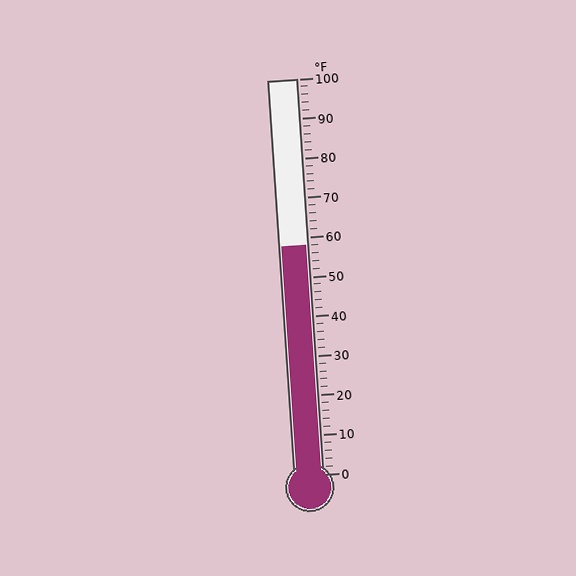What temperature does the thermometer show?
The thermometer shows approximately 58°F.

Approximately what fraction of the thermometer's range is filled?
The thermometer is filled to approximately 60% of its range.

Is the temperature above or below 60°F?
The temperature is below 60°F.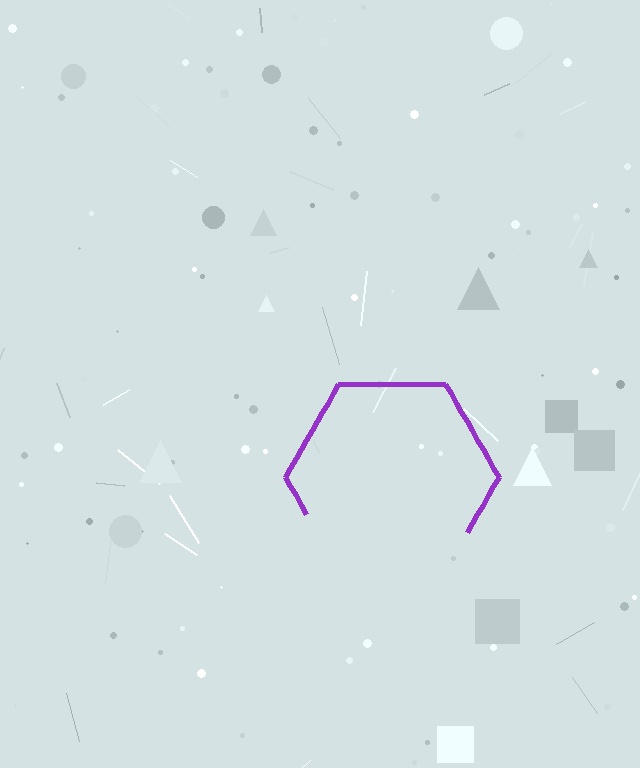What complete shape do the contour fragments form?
The contour fragments form a hexagon.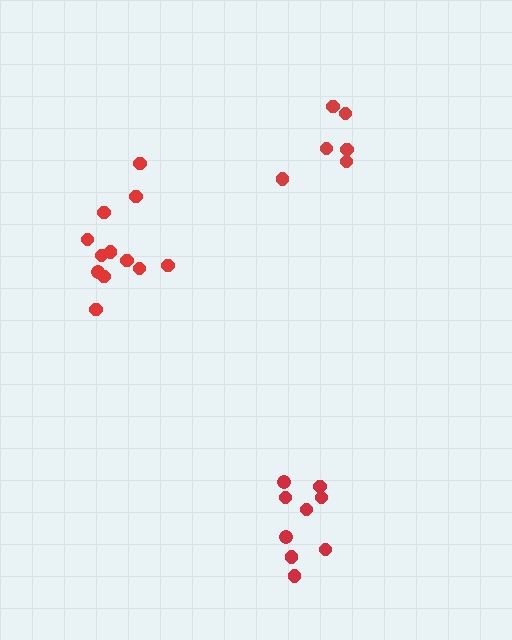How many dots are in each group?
Group 1: 9 dots, Group 2: 6 dots, Group 3: 12 dots (27 total).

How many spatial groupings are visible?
There are 3 spatial groupings.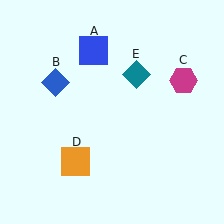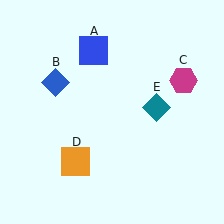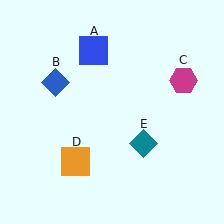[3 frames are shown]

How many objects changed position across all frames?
1 object changed position: teal diamond (object E).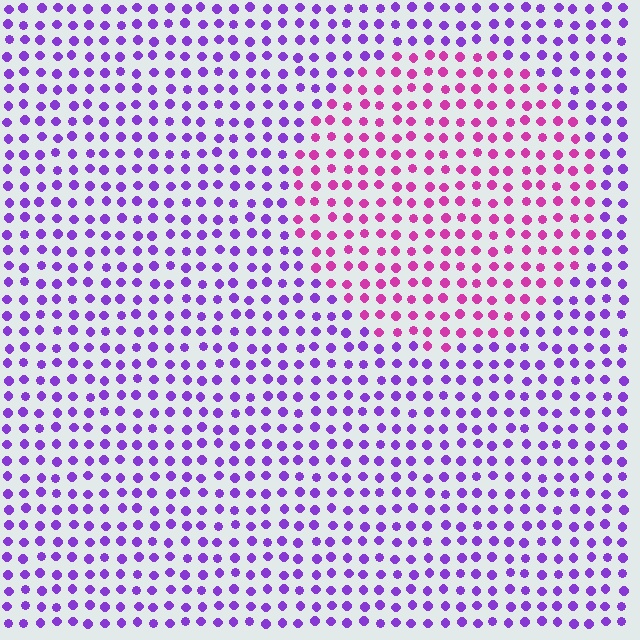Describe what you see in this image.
The image is filled with small purple elements in a uniform arrangement. A circle-shaped region is visible where the elements are tinted to a slightly different hue, forming a subtle color boundary.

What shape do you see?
I see a circle.